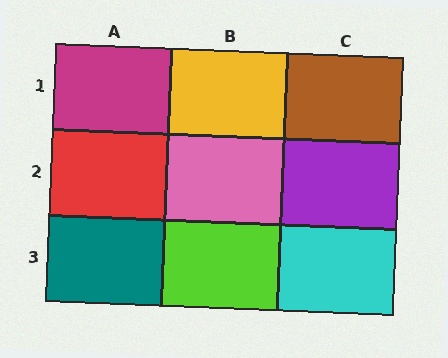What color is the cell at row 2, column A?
Red.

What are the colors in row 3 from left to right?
Teal, lime, cyan.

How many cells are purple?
1 cell is purple.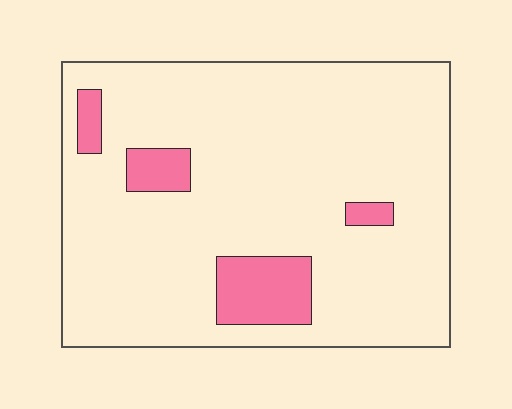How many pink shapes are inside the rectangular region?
4.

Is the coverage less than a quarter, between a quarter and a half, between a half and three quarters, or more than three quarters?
Less than a quarter.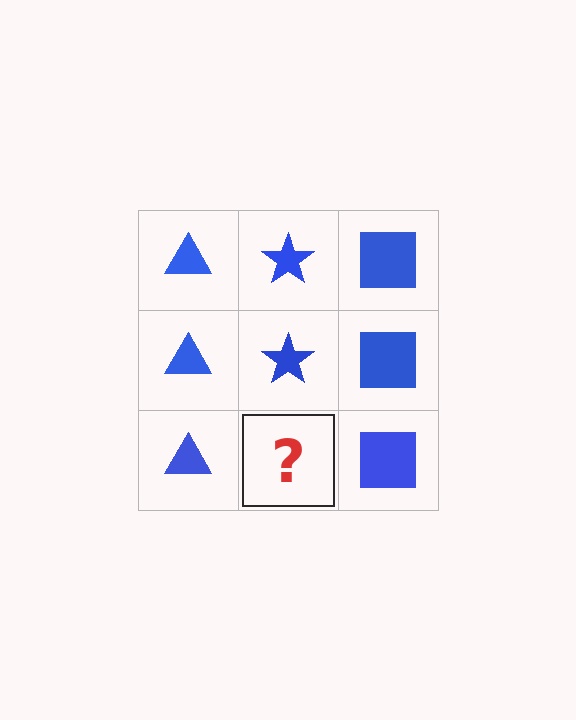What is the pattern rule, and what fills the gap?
The rule is that each column has a consistent shape. The gap should be filled with a blue star.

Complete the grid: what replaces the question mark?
The question mark should be replaced with a blue star.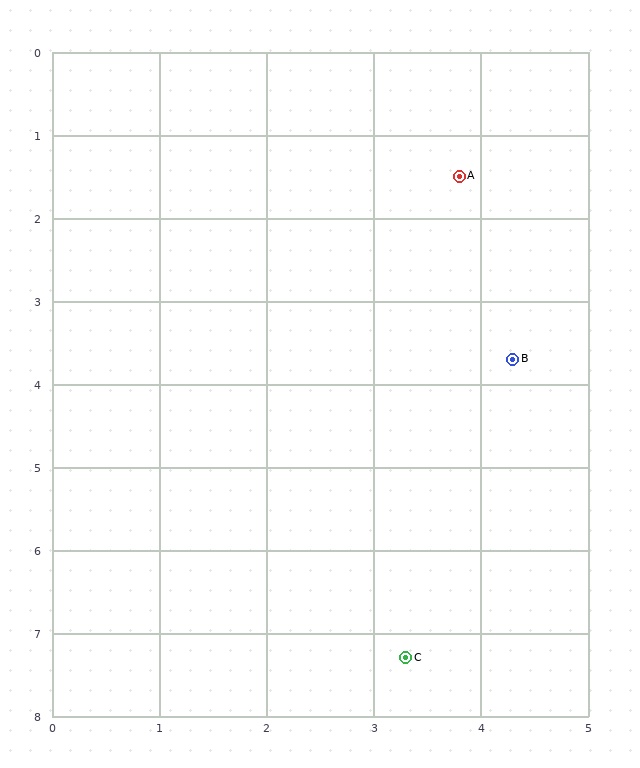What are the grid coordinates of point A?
Point A is at approximately (3.8, 1.5).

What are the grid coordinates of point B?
Point B is at approximately (4.3, 3.7).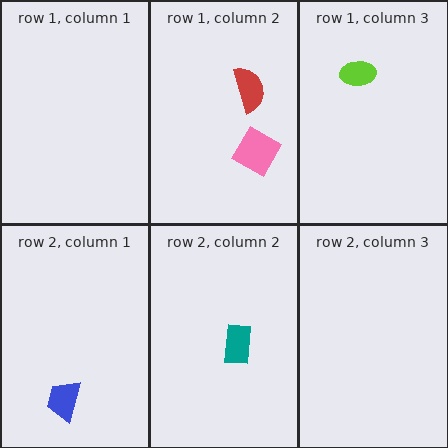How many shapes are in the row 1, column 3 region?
1.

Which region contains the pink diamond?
The row 1, column 2 region.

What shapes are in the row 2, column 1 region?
The blue trapezoid.